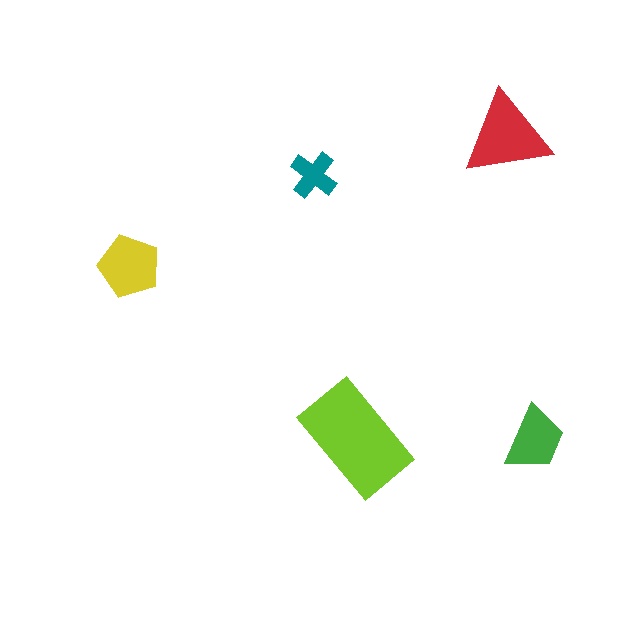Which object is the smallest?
The teal cross.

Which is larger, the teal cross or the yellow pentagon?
The yellow pentagon.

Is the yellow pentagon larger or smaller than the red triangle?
Smaller.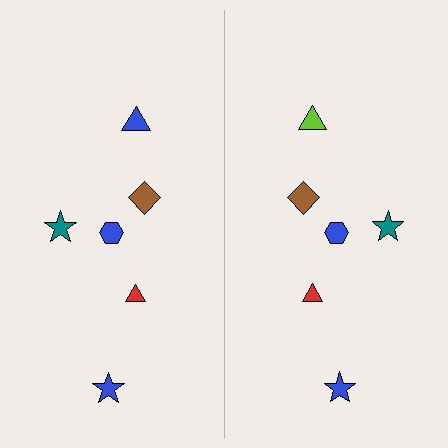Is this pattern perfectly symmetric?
No, the pattern is not perfectly symmetric. The lime triangle on the right side breaks the symmetry — its mirror counterpart is blue.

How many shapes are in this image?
There are 12 shapes in this image.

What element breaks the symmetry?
The lime triangle on the right side breaks the symmetry — its mirror counterpart is blue.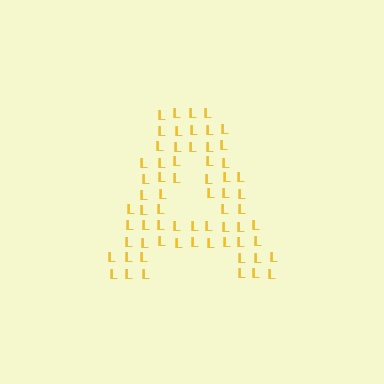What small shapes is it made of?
It is made of small letter L's.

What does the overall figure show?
The overall figure shows the letter A.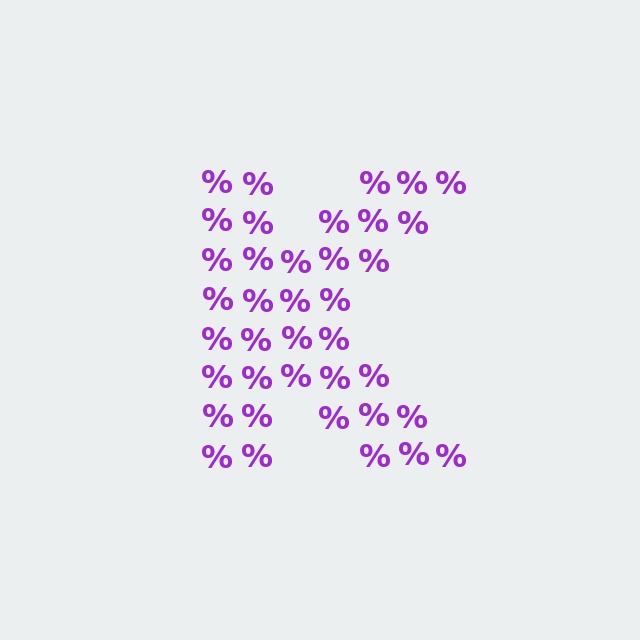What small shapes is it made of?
It is made of small percent signs.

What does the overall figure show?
The overall figure shows the letter K.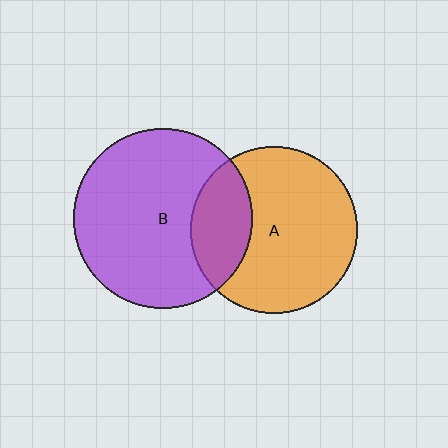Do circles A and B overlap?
Yes.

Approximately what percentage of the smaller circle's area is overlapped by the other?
Approximately 25%.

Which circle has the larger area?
Circle B (purple).